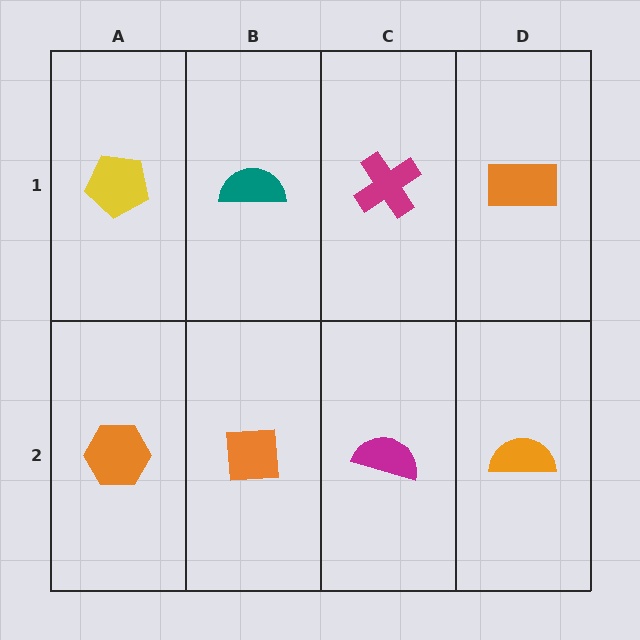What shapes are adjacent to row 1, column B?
An orange square (row 2, column B), a yellow pentagon (row 1, column A), a magenta cross (row 1, column C).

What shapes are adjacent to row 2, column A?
A yellow pentagon (row 1, column A), an orange square (row 2, column B).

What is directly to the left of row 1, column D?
A magenta cross.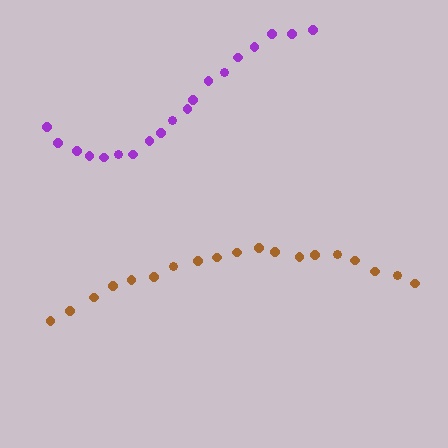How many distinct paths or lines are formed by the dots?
There are 2 distinct paths.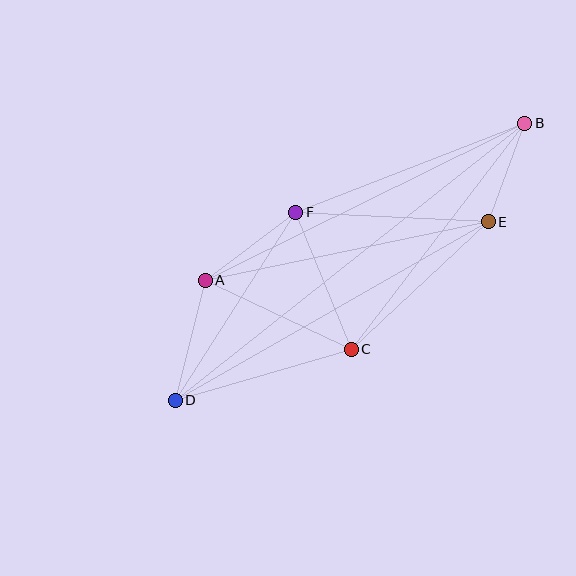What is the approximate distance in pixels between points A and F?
The distance between A and F is approximately 113 pixels.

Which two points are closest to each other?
Points B and E are closest to each other.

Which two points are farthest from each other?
Points B and D are farthest from each other.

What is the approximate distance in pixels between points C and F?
The distance between C and F is approximately 148 pixels.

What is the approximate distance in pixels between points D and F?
The distance between D and F is approximately 223 pixels.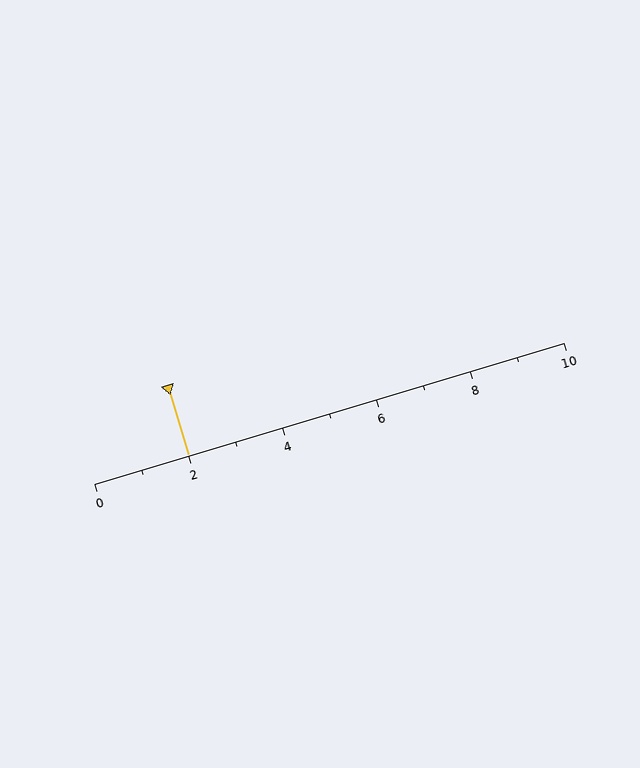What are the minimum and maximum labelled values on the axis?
The axis runs from 0 to 10.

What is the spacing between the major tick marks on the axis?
The major ticks are spaced 2 apart.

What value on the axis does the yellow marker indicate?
The marker indicates approximately 2.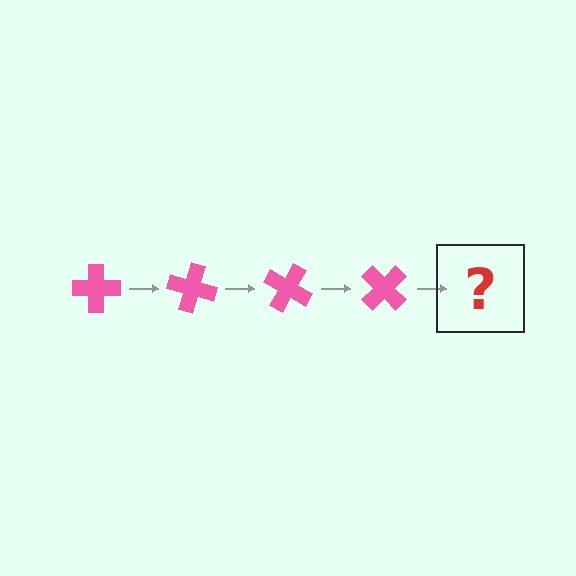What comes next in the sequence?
The next element should be a pink cross rotated 60 degrees.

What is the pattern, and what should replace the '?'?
The pattern is that the cross rotates 15 degrees each step. The '?' should be a pink cross rotated 60 degrees.